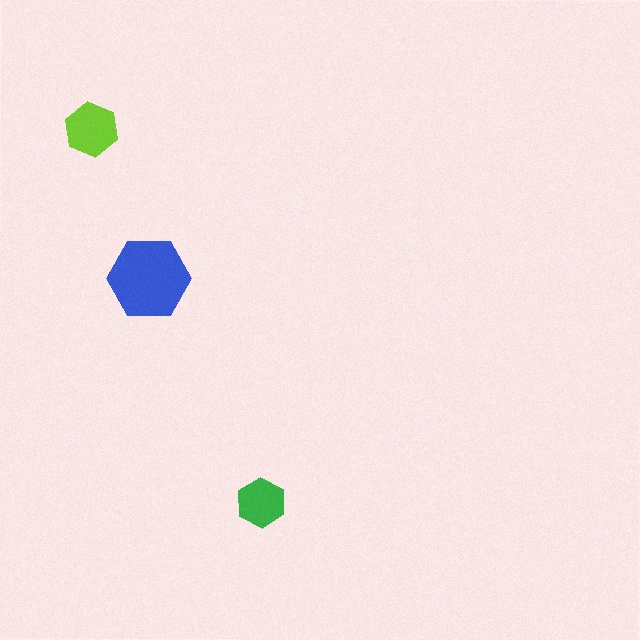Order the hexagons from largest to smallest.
the blue one, the lime one, the green one.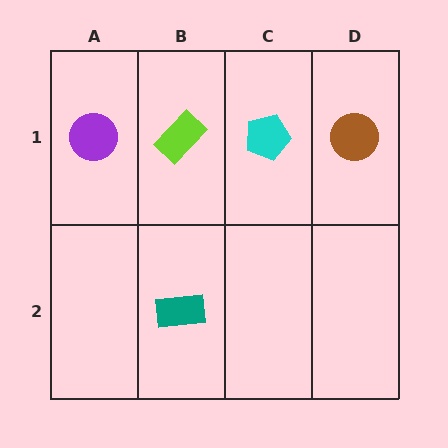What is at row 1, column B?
A lime rectangle.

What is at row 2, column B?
A teal rectangle.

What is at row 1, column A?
A purple circle.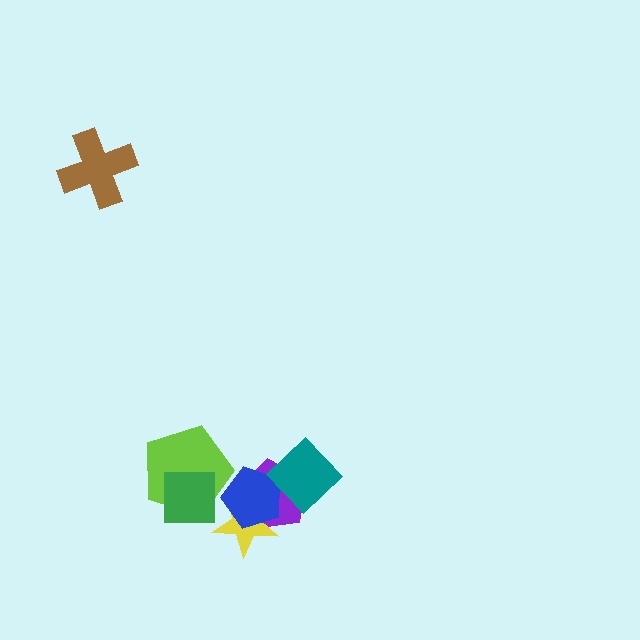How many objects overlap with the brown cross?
0 objects overlap with the brown cross.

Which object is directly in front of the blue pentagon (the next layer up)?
The lime pentagon is directly in front of the blue pentagon.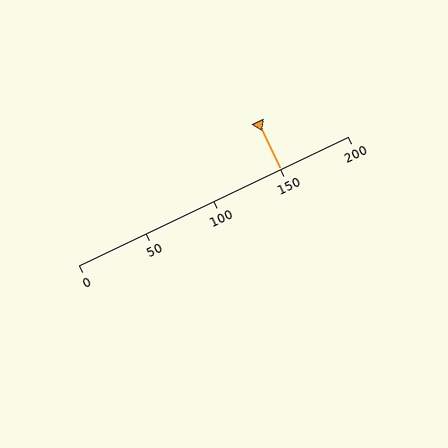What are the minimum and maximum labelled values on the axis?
The axis runs from 0 to 200.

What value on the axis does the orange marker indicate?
The marker indicates approximately 150.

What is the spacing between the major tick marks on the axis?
The major ticks are spaced 50 apart.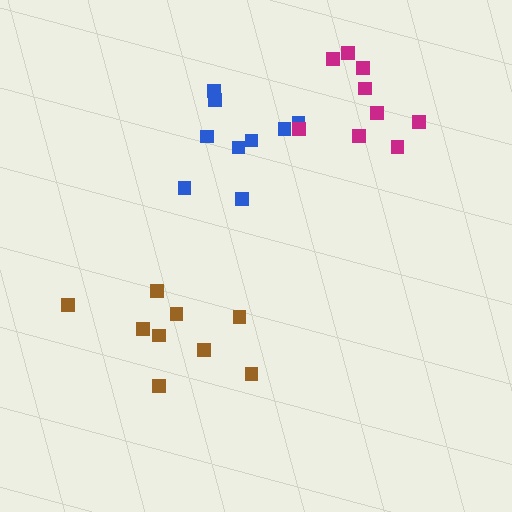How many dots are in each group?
Group 1: 9 dots, Group 2: 10 dots, Group 3: 9 dots (28 total).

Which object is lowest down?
The brown cluster is bottommost.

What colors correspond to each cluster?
The clusters are colored: blue, magenta, brown.